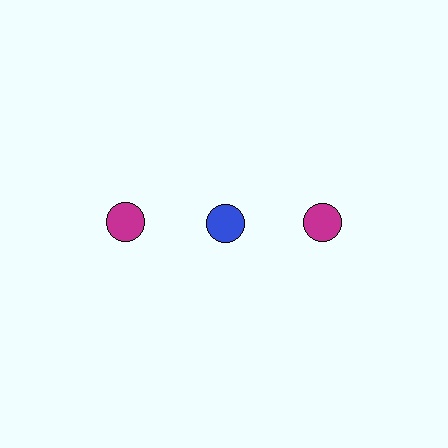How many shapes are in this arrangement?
There are 3 shapes arranged in a grid pattern.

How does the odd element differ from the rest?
It has a different color: blue instead of magenta.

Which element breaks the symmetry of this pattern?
The blue circle in the top row, second from left column breaks the symmetry. All other shapes are magenta circles.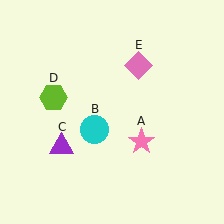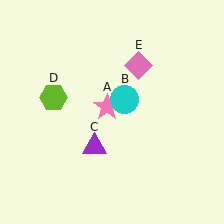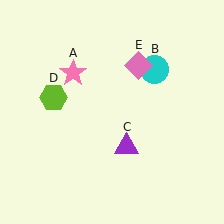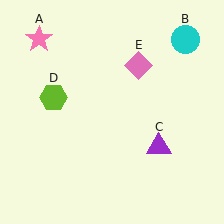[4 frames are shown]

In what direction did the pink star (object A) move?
The pink star (object A) moved up and to the left.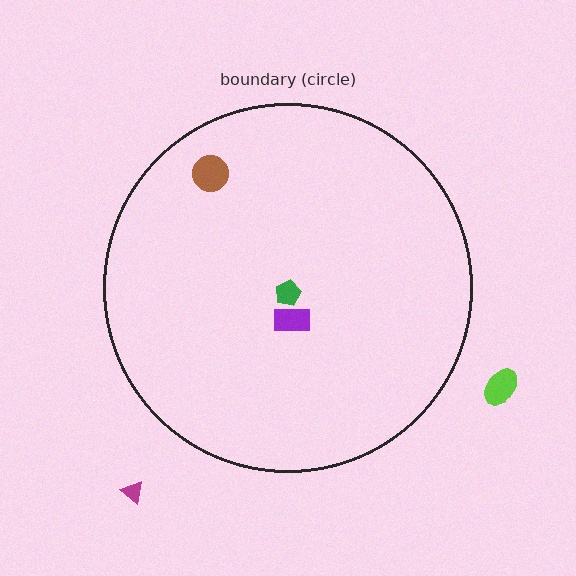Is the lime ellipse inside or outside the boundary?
Outside.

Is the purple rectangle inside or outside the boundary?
Inside.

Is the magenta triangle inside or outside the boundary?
Outside.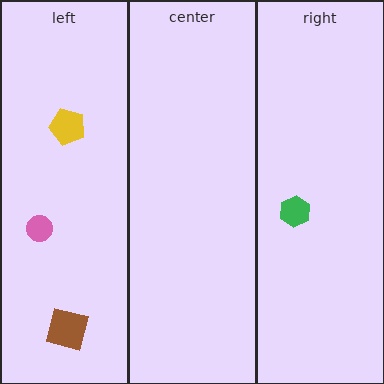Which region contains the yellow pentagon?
The left region.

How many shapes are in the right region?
1.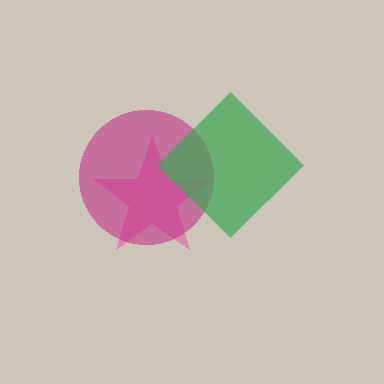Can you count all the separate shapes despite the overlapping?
Yes, there are 3 separate shapes.